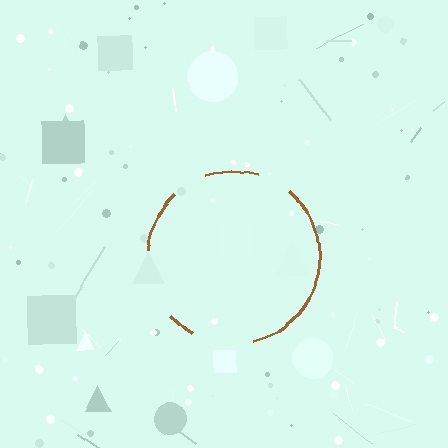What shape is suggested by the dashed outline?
The dashed outline suggests a circle.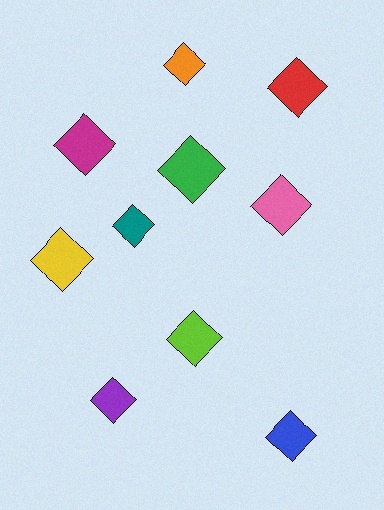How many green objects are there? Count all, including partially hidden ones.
There is 1 green object.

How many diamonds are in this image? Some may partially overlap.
There are 10 diamonds.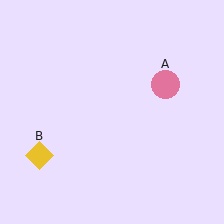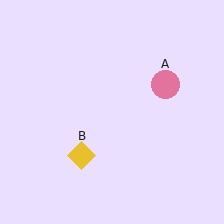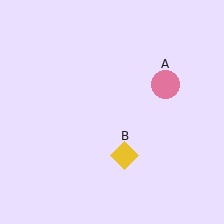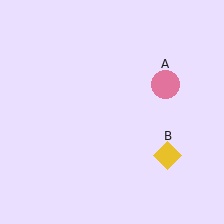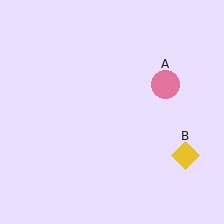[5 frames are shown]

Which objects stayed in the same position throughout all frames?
Pink circle (object A) remained stationary.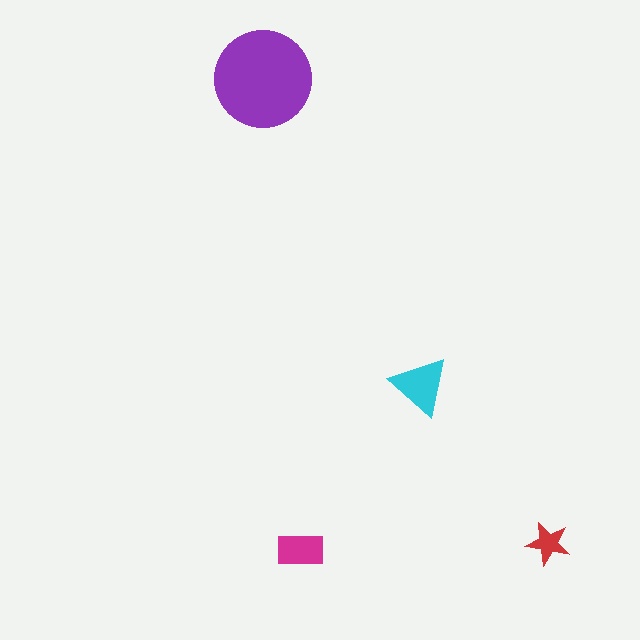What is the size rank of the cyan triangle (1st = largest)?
2nd.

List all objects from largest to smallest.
The purple circle, the cyan triangle, the magenta rectangle, the red star.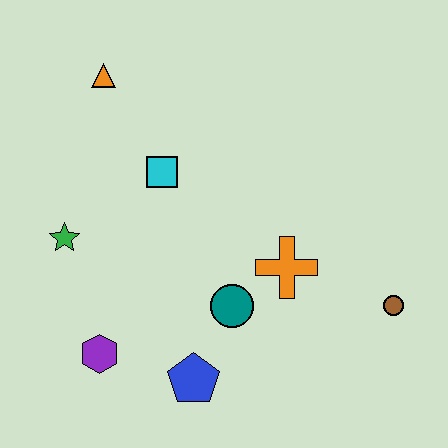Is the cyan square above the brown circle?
Yes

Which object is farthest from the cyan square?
The brown circle is farthest from the cyan square.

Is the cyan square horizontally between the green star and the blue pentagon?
Yes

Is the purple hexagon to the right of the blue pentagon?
No